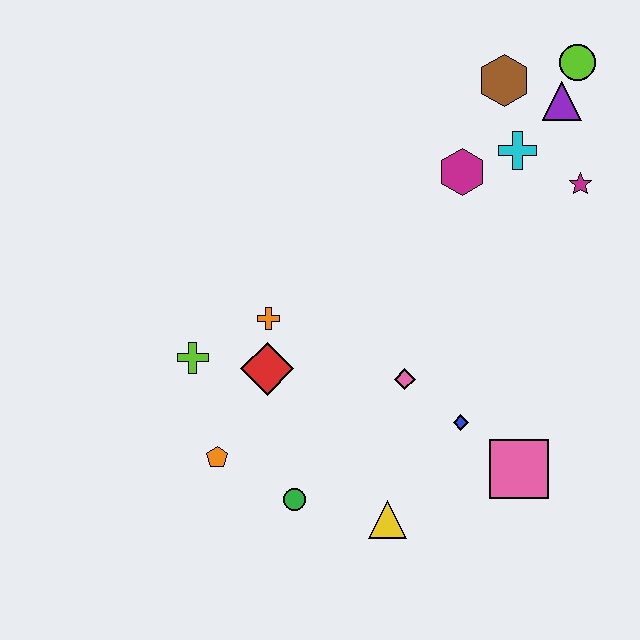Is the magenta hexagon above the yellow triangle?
Yes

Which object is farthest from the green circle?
The lime circle is farthest from the green circle.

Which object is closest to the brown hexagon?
The purple triangle is closest to the brown hexagon.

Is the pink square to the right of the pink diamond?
Yes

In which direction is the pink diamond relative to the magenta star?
The pink diamond is below the magenta star.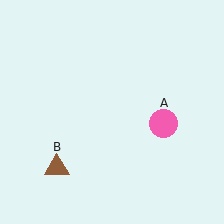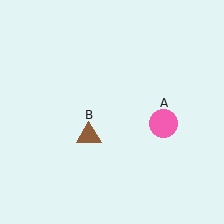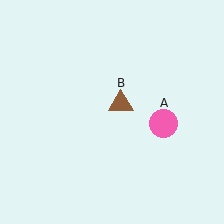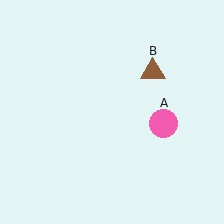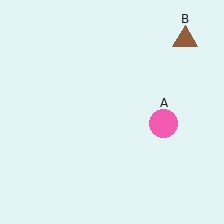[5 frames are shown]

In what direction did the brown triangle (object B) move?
The brown triangle (object B) moved up and to the right.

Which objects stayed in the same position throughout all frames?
Pink circle (object A) remained stationary.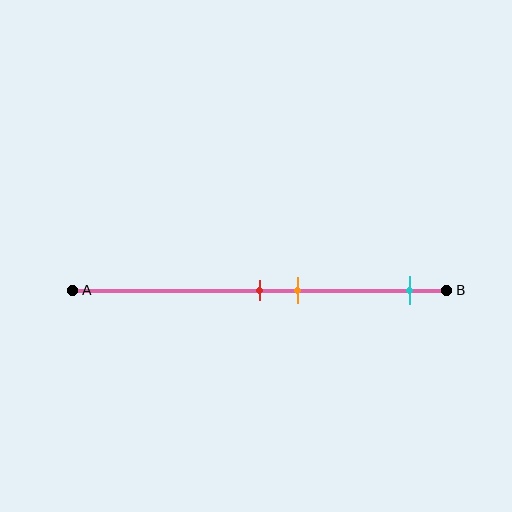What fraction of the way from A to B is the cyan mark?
The cyan mark is approximately 90% (0.9) of the way from A to B.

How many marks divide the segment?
There are 3 marks dividing the segment.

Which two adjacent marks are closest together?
The red and orange marks are the closest adjacent pair.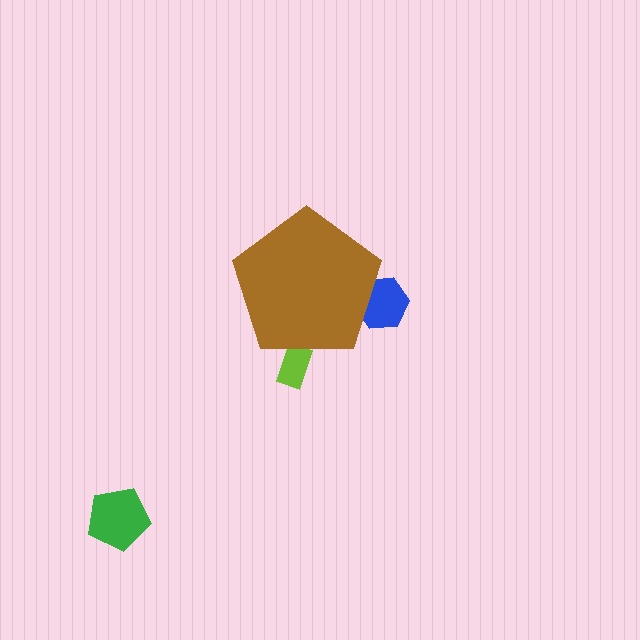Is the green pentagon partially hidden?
No, the green pentagon is fully visible.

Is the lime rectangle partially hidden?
Yes, the lime rectangle is partially hidden behind the brown pentagon.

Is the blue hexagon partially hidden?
Yes, the blue hexagon is partially hidden behind the brown pentagon.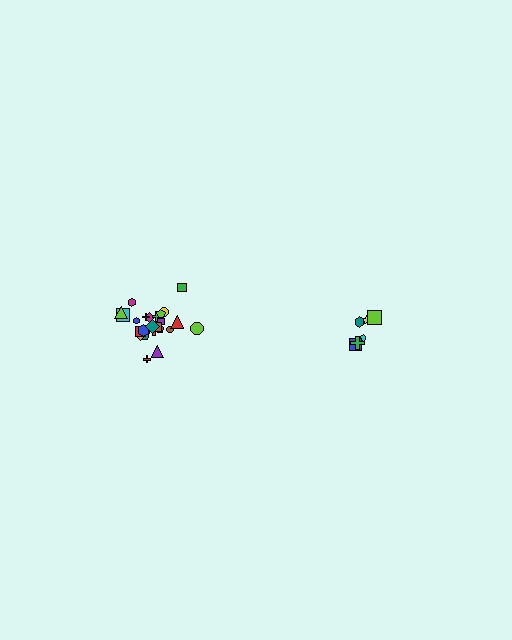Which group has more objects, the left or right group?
The left group.